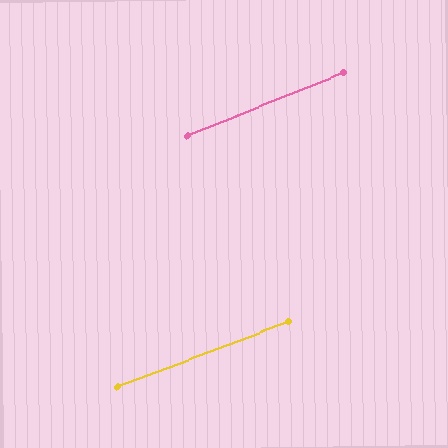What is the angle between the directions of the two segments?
Approximately 1 degree.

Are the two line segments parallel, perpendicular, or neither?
Parallel — their directions differ by only 0.8°.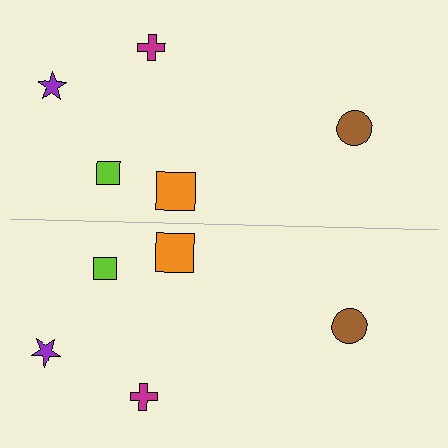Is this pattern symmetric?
Yes, this pattern has bilateral (reflection) symmetry.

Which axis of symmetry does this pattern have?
The pattern has a horizontal axis of symmetry running through the center of the image.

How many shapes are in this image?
There are 10 shapes in this image.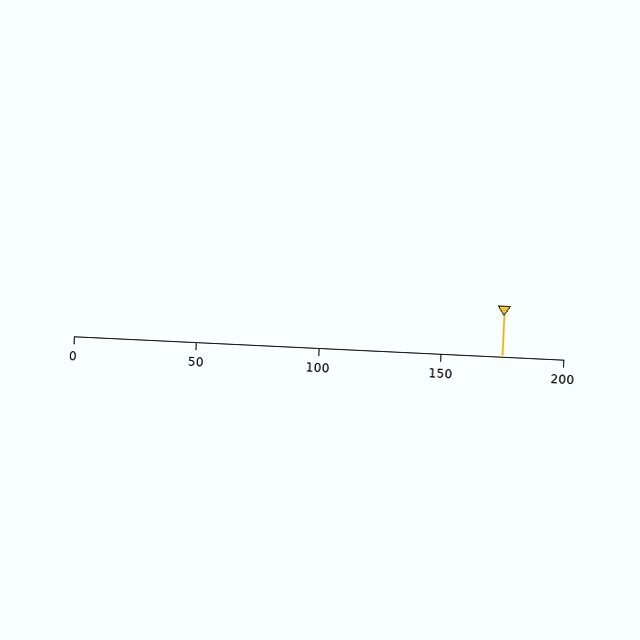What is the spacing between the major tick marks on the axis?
The major ticks are spaced 50 apart.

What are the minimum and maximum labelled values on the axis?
The axis runs from 0 to 200.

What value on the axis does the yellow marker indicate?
The marker indicates approximately 175.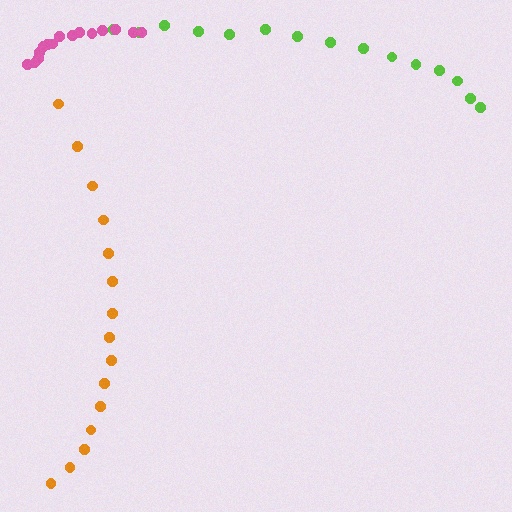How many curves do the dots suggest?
There are 3 distinct paths.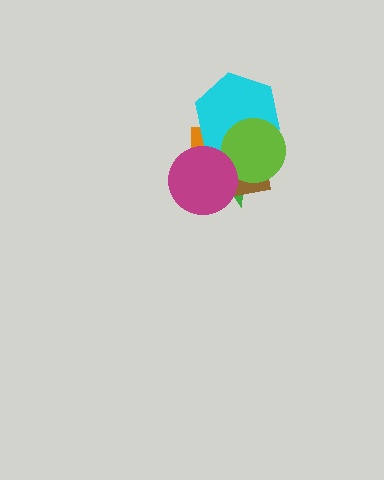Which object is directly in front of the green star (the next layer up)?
The brown square is directly in front of the green star.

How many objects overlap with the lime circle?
5 objects overlap with the lime circle.